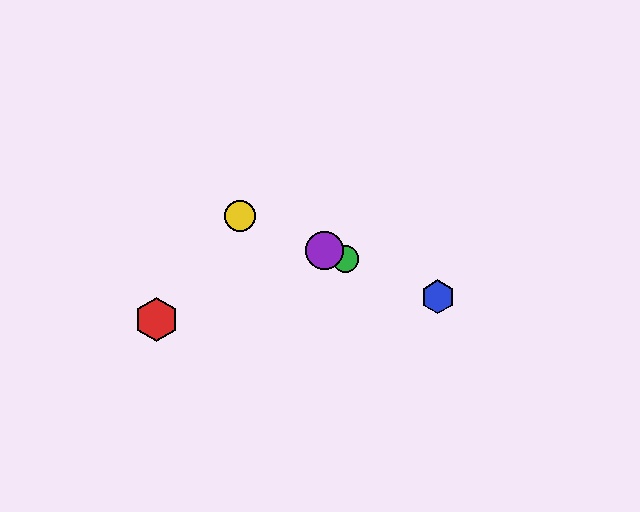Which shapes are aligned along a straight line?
The blue hexagon, the green circle, the yellow circle, the purple circle are aligned along a straight line.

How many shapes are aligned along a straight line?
4 shapes (the blue hexagon, the green circle, the yellow circle, the purple circle) are aligned along a straight line.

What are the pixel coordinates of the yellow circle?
The yellow circle is at (240, 216).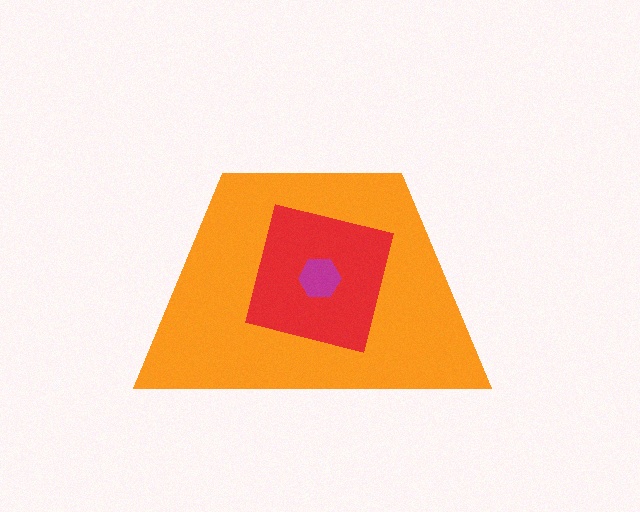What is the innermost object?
The magenta hexagon.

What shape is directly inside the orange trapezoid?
The red square.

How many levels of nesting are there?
3.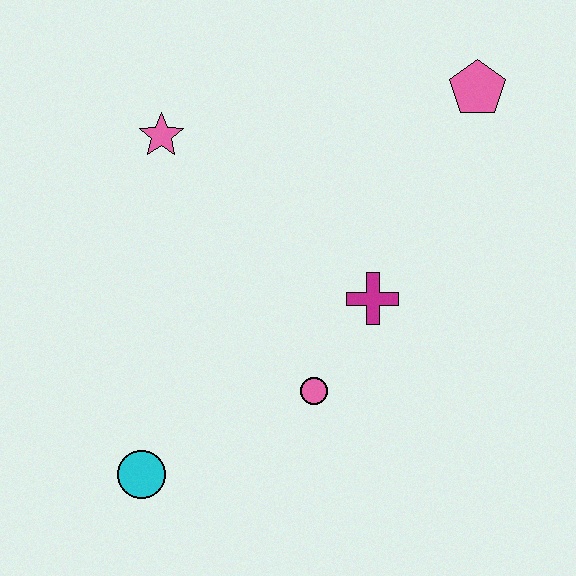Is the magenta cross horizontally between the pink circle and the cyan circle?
No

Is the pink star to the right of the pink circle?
No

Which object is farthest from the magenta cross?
The cyan circle is farthest from the magenta cross.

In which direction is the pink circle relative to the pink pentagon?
The pink circle is below the pink pentagon.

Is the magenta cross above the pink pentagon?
No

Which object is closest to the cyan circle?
The pink circle is closest to the cyan circle.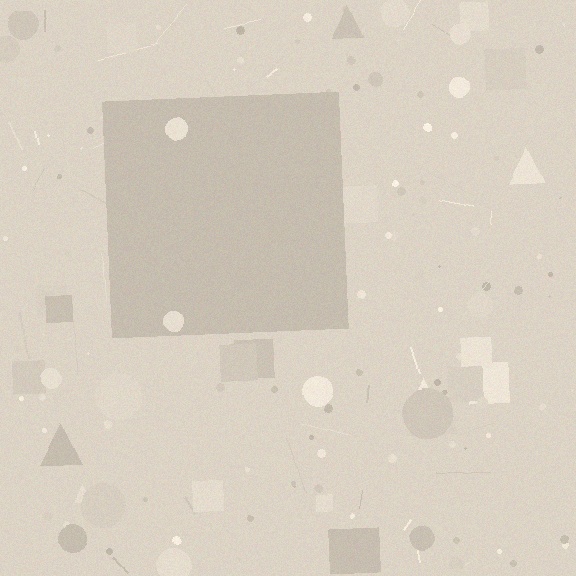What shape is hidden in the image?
A square is hidden in the image.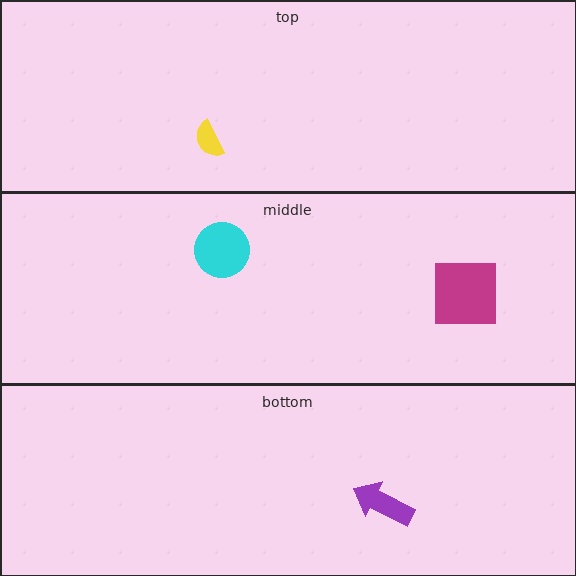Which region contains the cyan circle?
The middle region.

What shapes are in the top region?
The yellow semicircle.